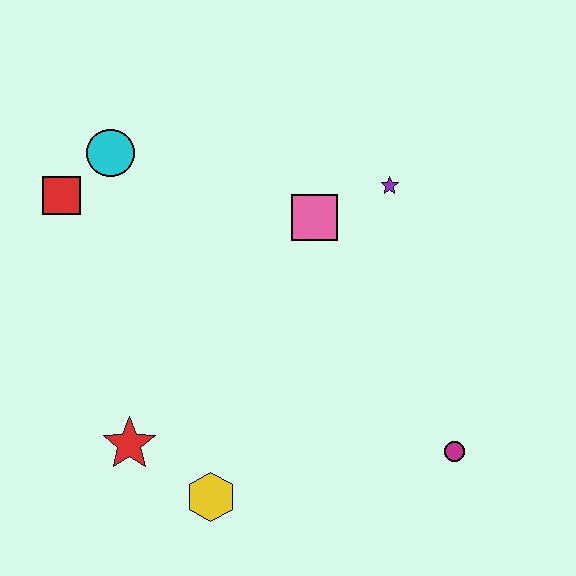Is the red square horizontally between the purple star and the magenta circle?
No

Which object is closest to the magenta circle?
The yellow hexagon is closest to the magenta circle.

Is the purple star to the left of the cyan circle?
No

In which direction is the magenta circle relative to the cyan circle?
The magenta circle is to the right of the cyan circle.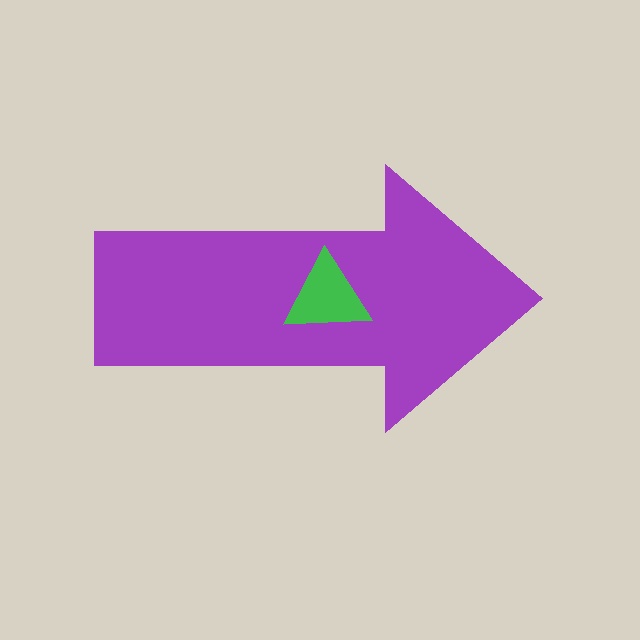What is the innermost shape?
The green triangle.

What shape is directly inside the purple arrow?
The green triangle.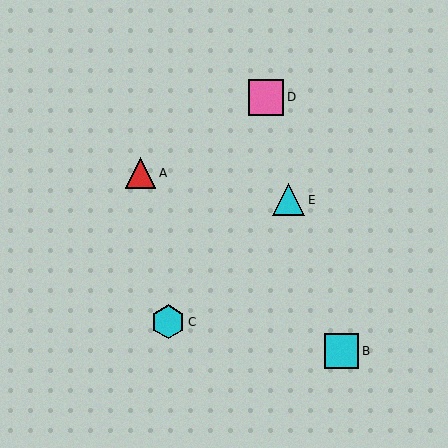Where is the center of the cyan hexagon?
The center of the cyan hexagon is at (168, 322).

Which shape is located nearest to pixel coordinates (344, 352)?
The cyan square (labeled B) at (341, 351) is nearest to that location.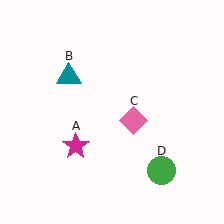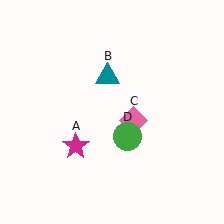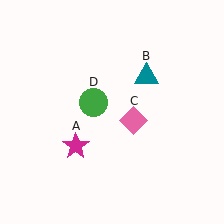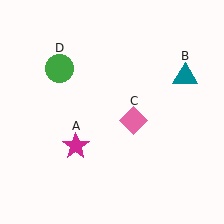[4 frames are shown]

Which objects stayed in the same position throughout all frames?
Magenta star (object A) and pink diamond (object C) remained stationary.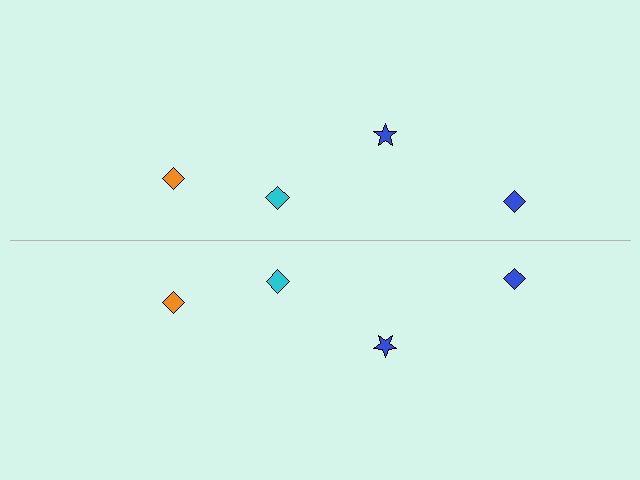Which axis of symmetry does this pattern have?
The pattern has a horizontal axis of symmetry running through the center of the image.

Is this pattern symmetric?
Yes, this pattern has bilateral (reflection) symmetry.